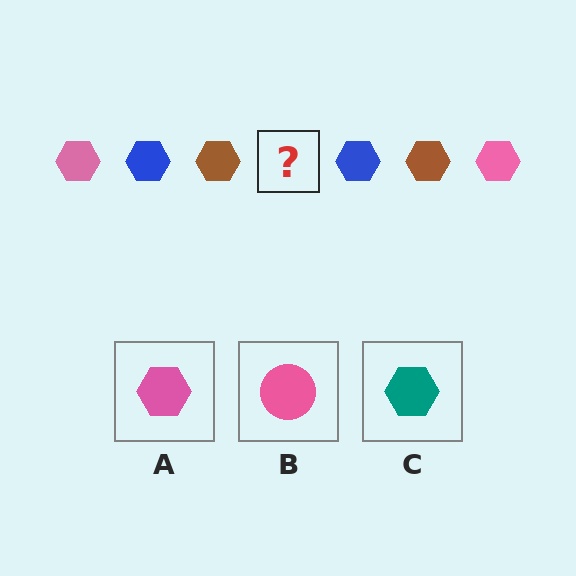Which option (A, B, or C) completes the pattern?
A.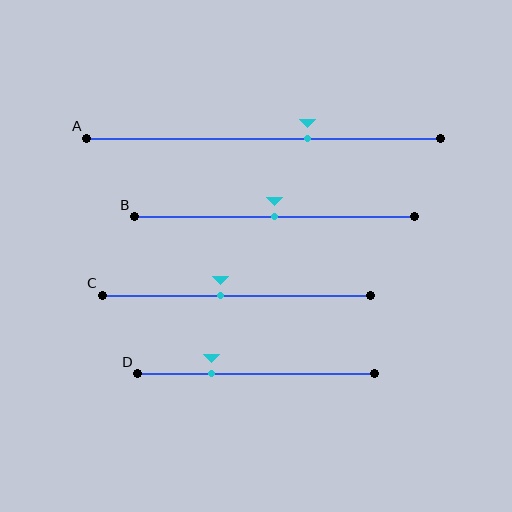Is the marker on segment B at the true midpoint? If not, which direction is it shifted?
Yes, the marker on segment B is at the true midpoint.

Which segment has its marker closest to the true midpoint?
Segment B has its marker closest to the true midpoint.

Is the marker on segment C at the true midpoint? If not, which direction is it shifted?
No, the marker on segment C is shifted to the left by about 6% of the segment length.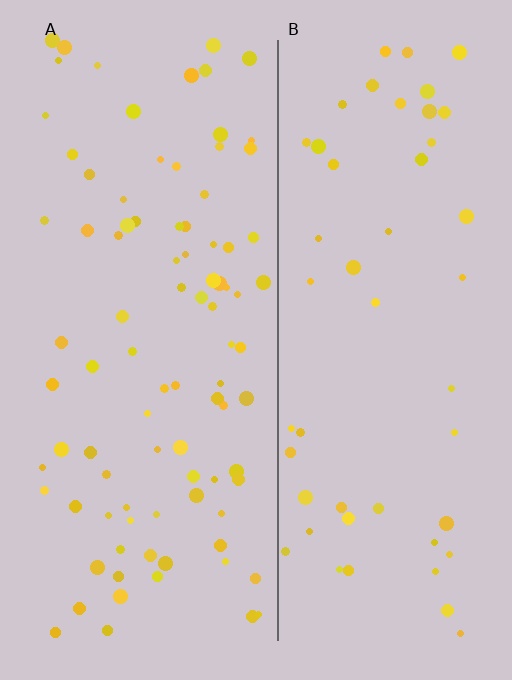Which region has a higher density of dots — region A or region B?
A (the left).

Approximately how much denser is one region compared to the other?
Approximately 1.8× — region A over region B.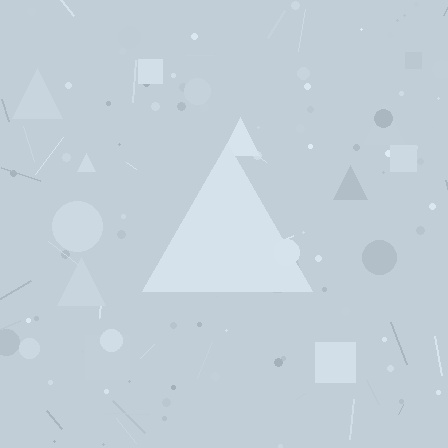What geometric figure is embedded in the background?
A triangle is embedded in the background.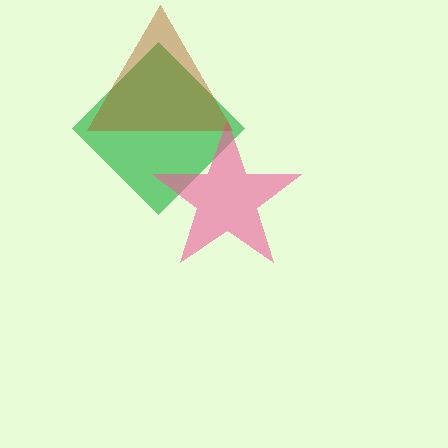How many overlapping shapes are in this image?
There are 3 overlapping shapes in the image.